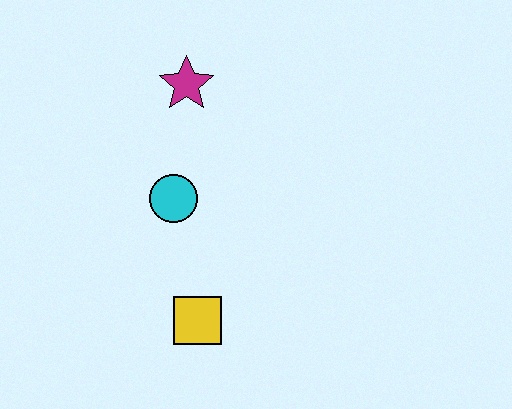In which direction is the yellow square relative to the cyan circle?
The yellow square is below the cyan circle.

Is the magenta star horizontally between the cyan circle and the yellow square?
Yes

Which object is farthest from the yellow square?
The magenta star is farthest from the yellow square.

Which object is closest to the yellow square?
The cyan circle is closest to the yellow square.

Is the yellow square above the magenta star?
No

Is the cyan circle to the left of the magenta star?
Yes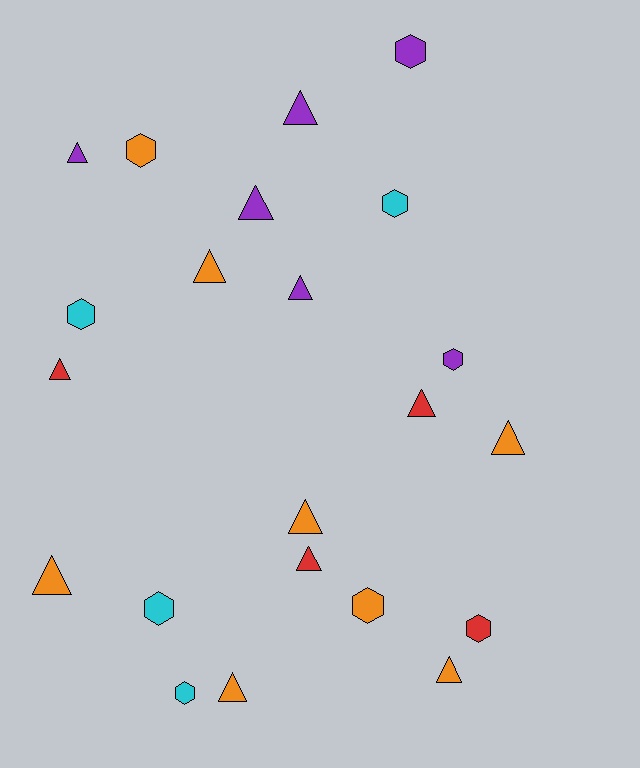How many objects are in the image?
There are 22 objects.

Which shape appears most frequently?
Triangle, with 13 objects.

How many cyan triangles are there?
There are no cyan triangles.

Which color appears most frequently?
Orange, with 8 objects.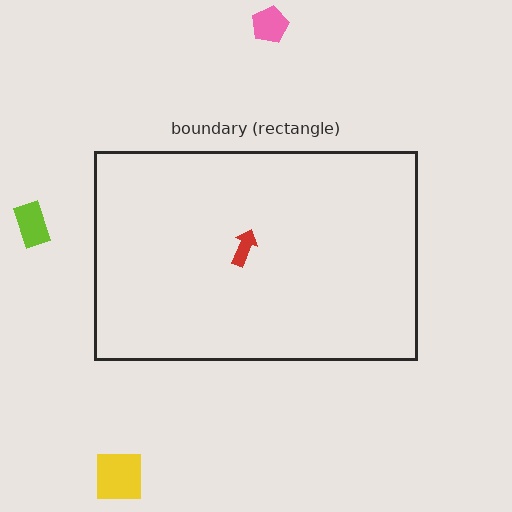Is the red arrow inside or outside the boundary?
Inside.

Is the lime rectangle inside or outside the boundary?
Outside.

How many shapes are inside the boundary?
1 inside, 3 outside.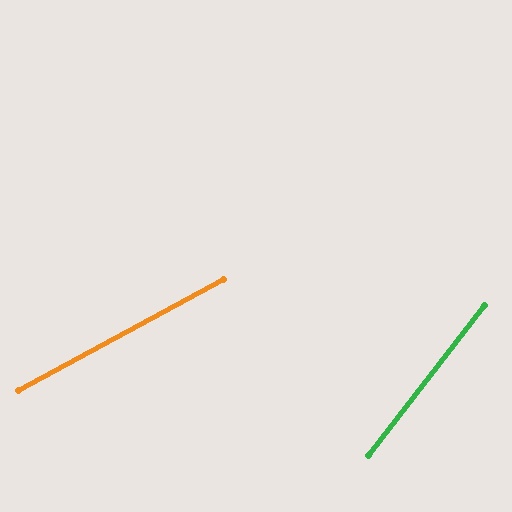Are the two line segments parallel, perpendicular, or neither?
Neither parallel nor perpendicular — they differ by about 24°.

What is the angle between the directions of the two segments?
Approximately 24 degrees.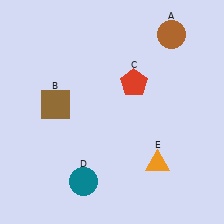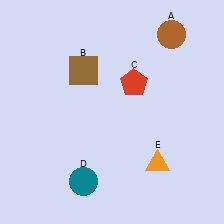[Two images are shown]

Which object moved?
The brown square (B) moved up.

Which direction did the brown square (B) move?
The brown square (B) moved up.